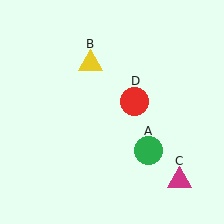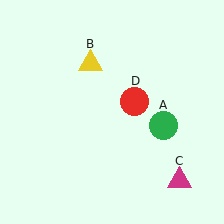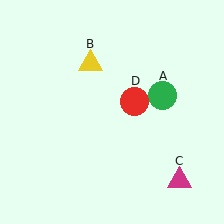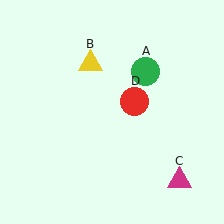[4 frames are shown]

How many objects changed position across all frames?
1 object changed position: green circle (object A).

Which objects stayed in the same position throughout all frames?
Yellow triangle (object B) and magenta triangle (object C) and red circle (object D) remained stationary.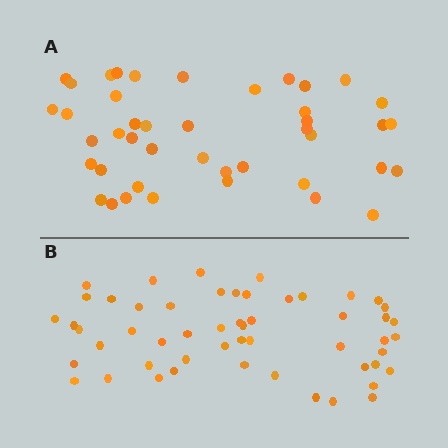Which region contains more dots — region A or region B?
Region B (the bottom region) has more dots.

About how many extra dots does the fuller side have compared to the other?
Region B has roughly 10 or so more dots than region A.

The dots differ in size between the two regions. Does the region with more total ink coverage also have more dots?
No. Region A has more total ink coverage because its dots are larger, but region B actually contains more individual dots. Total area can be misleading — the number of items is what matters here.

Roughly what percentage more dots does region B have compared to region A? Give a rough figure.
About 25% more.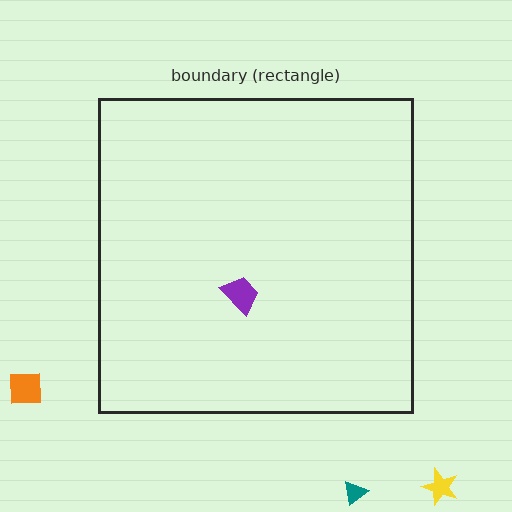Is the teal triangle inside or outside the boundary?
Outside.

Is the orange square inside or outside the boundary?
Outside.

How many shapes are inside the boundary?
1 inside, 3 outside.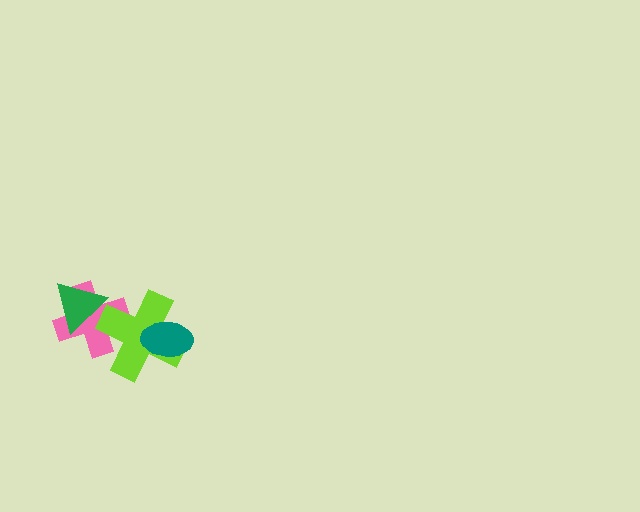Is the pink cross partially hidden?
Yes, it is partially covered by another shape.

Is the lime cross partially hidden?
Yes, it is partially covered by another shape.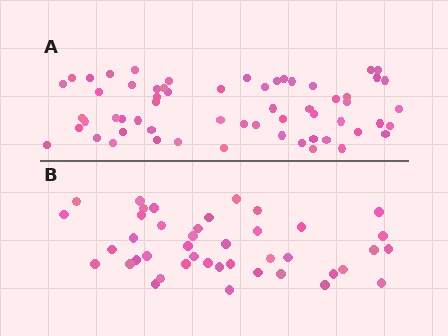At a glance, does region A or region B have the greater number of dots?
Region A (the top region) has more dots.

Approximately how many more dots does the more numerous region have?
Region A has approximately 20 more dots than region B.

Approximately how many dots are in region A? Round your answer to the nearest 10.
About 60 dots.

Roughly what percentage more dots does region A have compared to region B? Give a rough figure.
About 45% more.